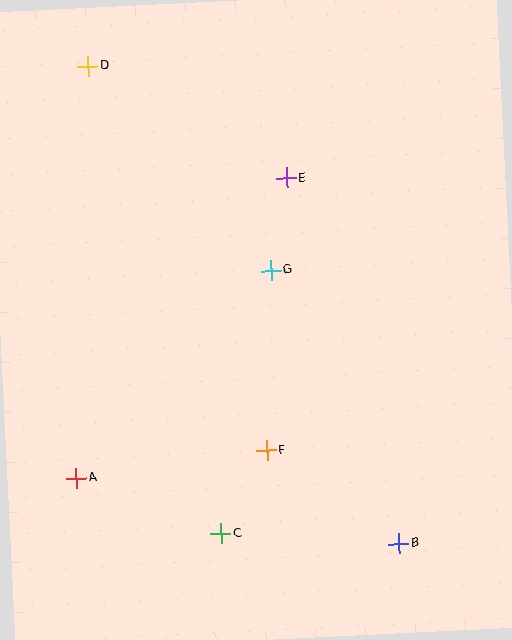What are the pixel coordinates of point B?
Point B is at (399, 543).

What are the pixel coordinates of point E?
Point E is at (286, 178).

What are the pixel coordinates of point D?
Point D is at (88, 66).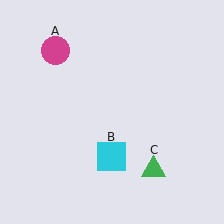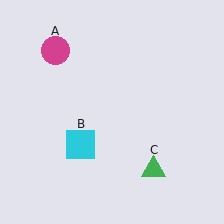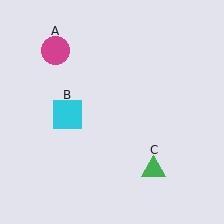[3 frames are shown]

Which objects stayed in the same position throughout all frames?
Magenta circle (object A) and green triangle (object C) remained stationary.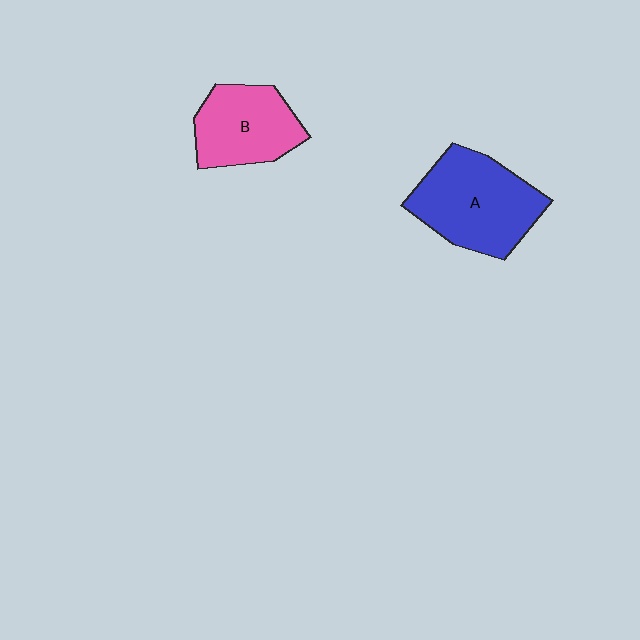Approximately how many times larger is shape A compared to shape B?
Approximately 1.4 times.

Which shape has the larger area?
Shape A (blue).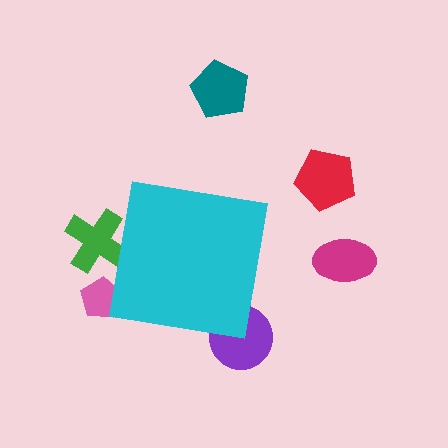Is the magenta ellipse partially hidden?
No, the magenta ellipse is fully visible.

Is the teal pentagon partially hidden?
No, the teal pentagon is fully visible.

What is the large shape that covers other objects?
A cyan square.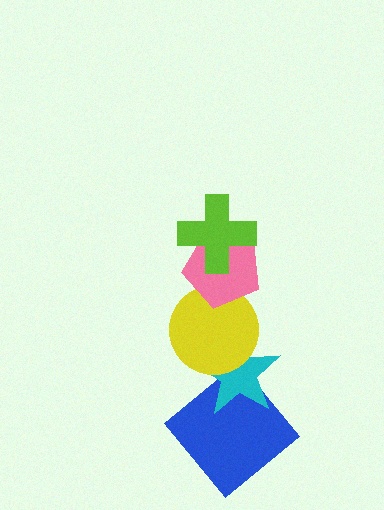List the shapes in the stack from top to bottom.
From top to bottom: the lime cross, the pink pentagon, the yellow circle, the cyan star, the blue diamond.